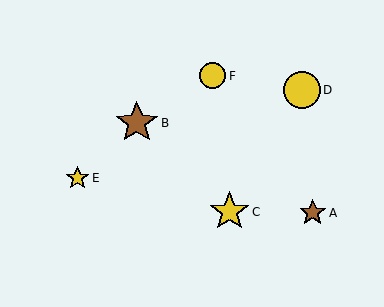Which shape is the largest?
The brown star (labeled B) is the largest.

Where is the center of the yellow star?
The center of the yellow star is at (77, 178).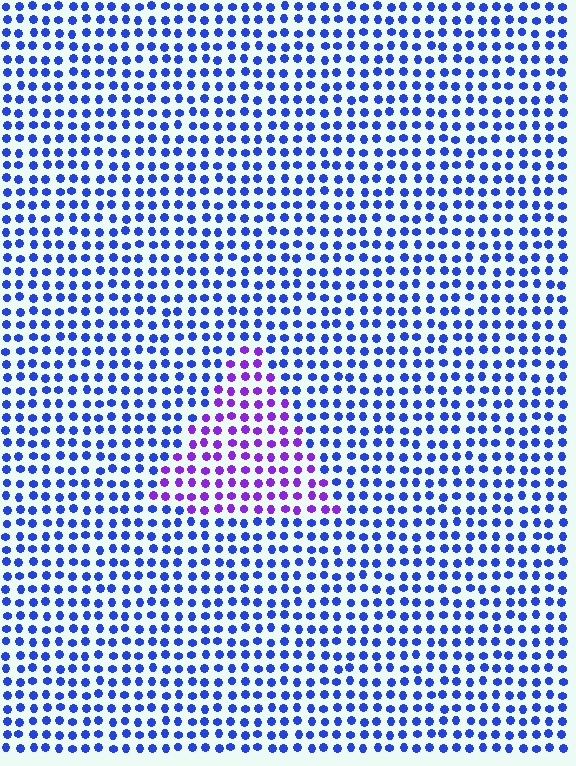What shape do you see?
I see a triangle.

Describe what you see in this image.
The image is filled with small blue elements in a uniform arrangement. A triangle-shaped region is visible where the elements are tinted to a slightly different hue, forming a subtle color boundary.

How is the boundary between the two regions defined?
The boundary is defined purely by a slight shift in hue (about 44 degrees). Spacing, size, and orientation are identical on both sides.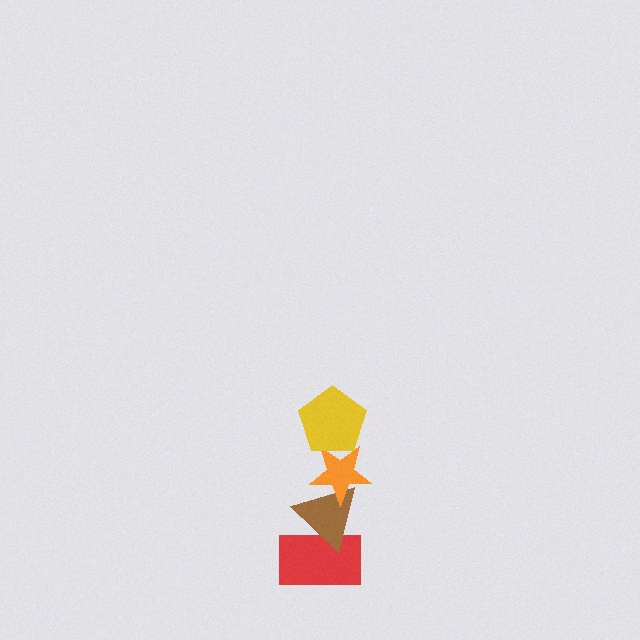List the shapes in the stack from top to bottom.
From top to bottom: the yellow pentagon, the orange star, the brown triangle, the red rectangle.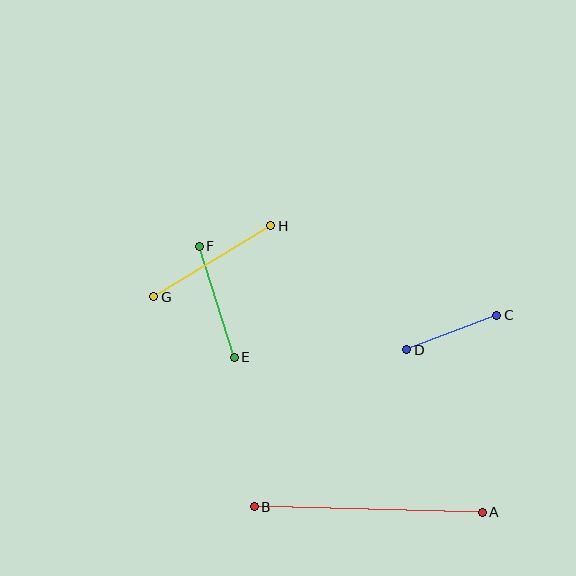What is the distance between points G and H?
The distance is approximately 136 pixels.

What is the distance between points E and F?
The distance is approximately 116 pixels.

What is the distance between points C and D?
The distance is approximately 96 pixels.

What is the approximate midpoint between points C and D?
The midpoint is at approximately (452, 333) pixels.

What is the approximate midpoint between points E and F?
The midpoint is at approximately (217, 302) pixels.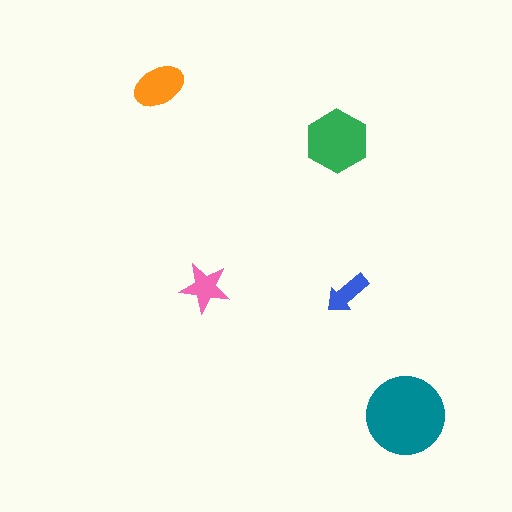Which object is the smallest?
The blue arrow.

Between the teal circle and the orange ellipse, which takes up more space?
The teal circle.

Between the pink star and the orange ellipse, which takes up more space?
The orange ellipse.